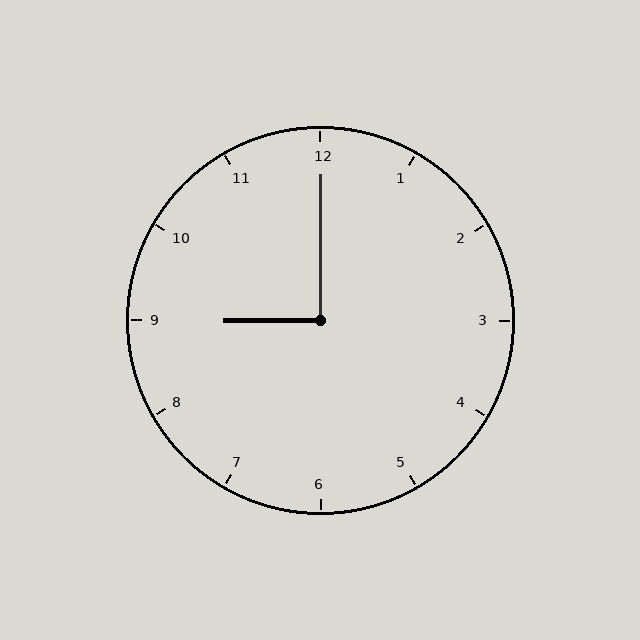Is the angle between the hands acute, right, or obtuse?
It is right.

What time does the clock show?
9:00.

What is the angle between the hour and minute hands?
Approximately 90 degrees.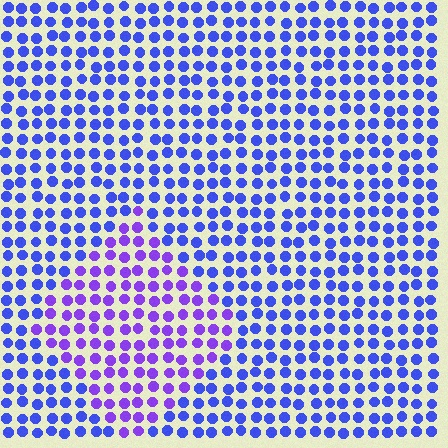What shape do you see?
I see a diamond.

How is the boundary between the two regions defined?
The boundary is defined purely by a slight shift in hue (about 33 degrees). Spacing, size, and orientation are identical on both sides.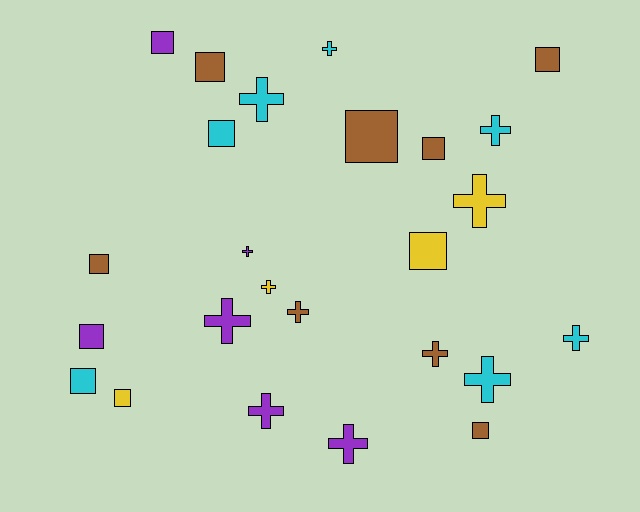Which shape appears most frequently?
Cross, with 13 objects.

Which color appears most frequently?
Brown, with 8 objects.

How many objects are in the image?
There are 25 objects.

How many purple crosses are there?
There are 4 purple crosses.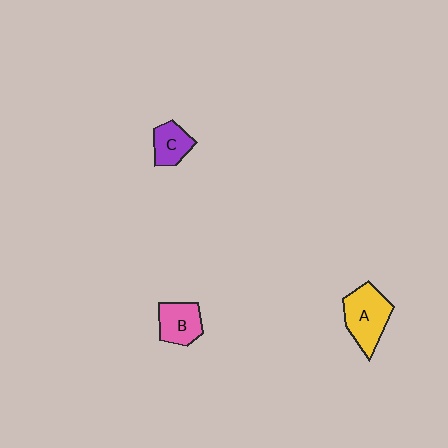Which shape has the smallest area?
Shape C (purple).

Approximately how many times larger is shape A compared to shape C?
Approximately 1.7 times.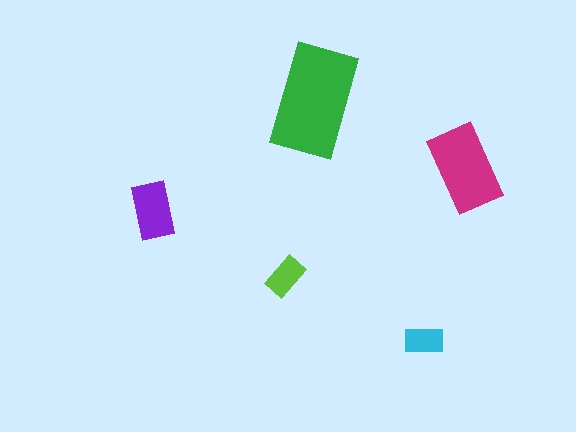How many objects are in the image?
There are 5 objects in the image.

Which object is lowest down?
The cyan rectangle is bottommost.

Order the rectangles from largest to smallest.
the green one, the magenta one, the purple one, the lime one, the cyan one.